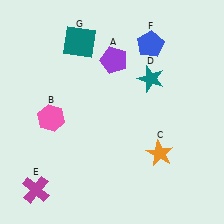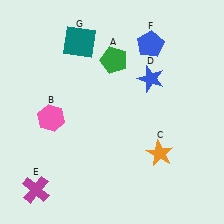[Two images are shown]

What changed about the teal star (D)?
In Image 1, D is teal. In Image 2, it changed to blue.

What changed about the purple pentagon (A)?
In Image 1, A is purple. In Image 2, it changed to green.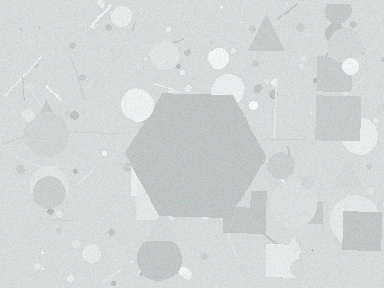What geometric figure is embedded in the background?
A hexagon is embedded in the background.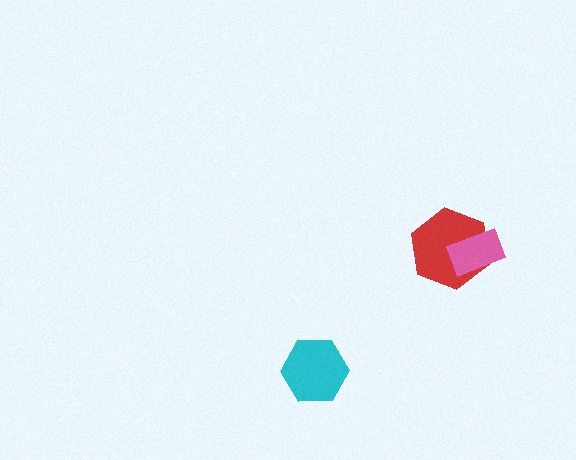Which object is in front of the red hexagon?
The pink rectangle is in front of the red hexagon.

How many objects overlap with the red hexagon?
1 object overlaps with the red hexagon.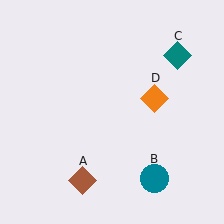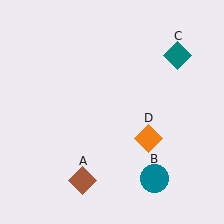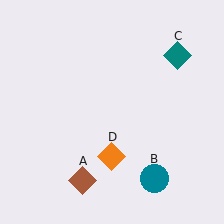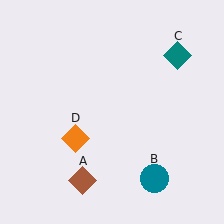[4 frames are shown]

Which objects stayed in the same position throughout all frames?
Brown diamond (object A) and teal circle (object B) and teal diamond (object C) remained stationary.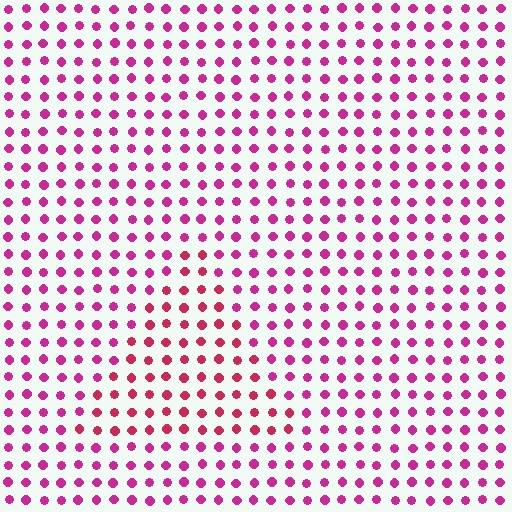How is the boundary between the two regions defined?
The boundary is defined purely by a slight shift in hue (about 24 degrees). Spacing, size, and orientation are identical on both sides.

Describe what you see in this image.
The image is filled with small magenta elements in a uniform arrangement. A triangle-shaped region is visible where the elements are tinted to a slightly different hue, forming a subtle color boundary.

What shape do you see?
I see a triangle.